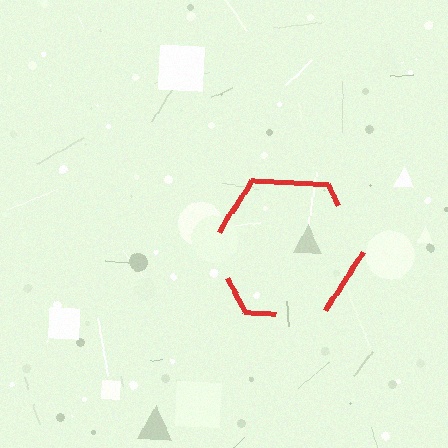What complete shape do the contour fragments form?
The contour fragments form a hexagon.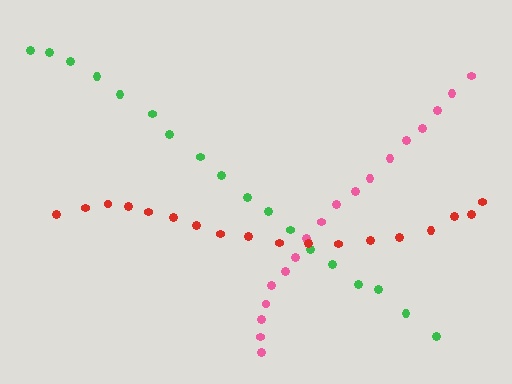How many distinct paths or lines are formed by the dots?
There are 3 distinct paths.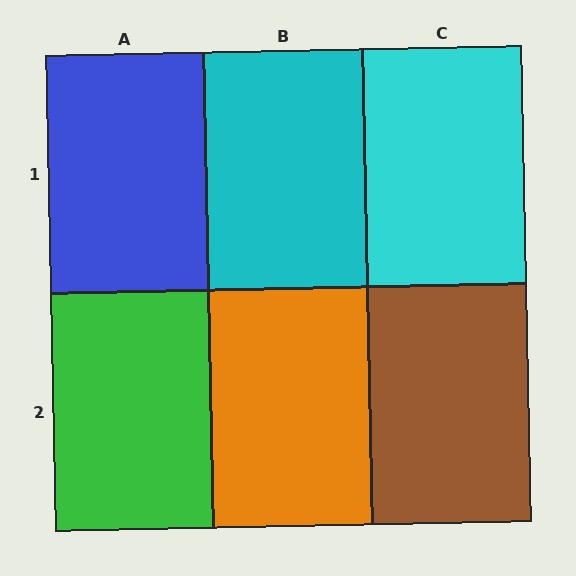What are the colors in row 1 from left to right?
Blue, cyan, cyan.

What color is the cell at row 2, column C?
Brown.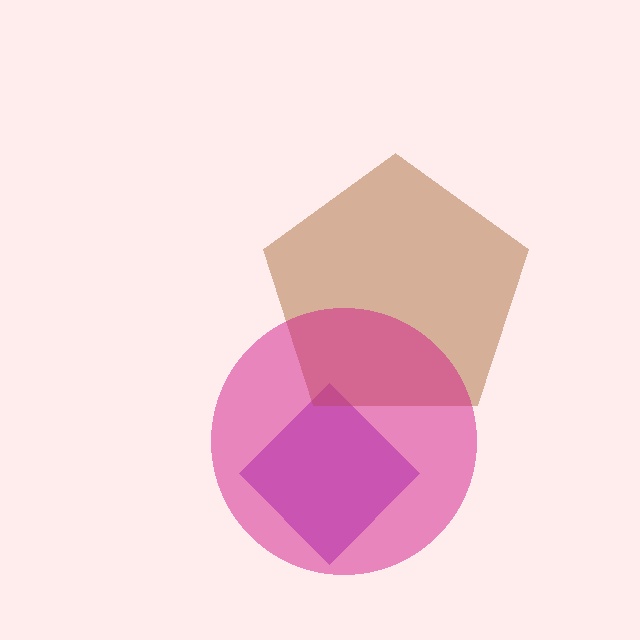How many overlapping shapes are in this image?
There are 3 overlapping shapes in the image.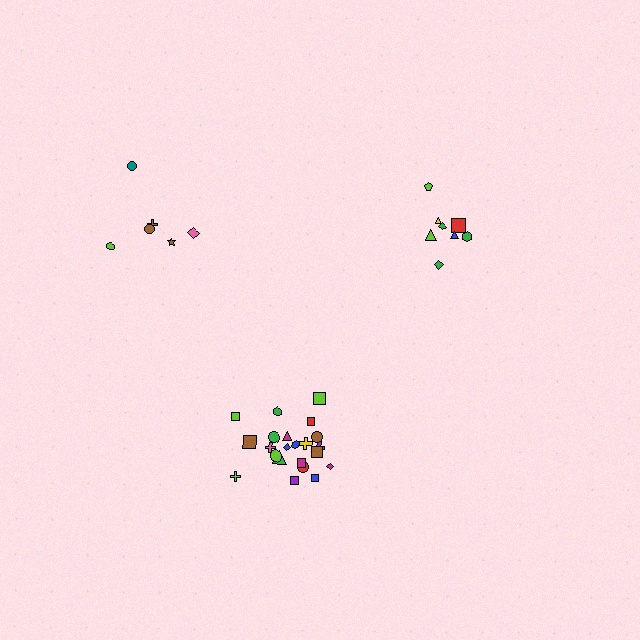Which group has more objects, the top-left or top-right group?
The top-right group.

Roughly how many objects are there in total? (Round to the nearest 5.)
Roughly 35 objects in total.